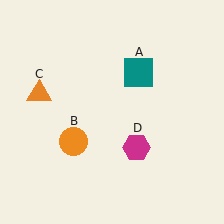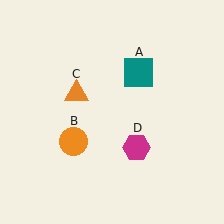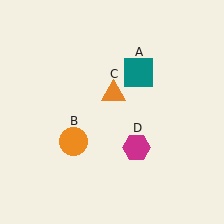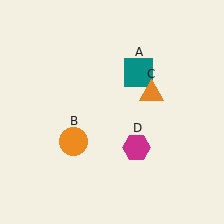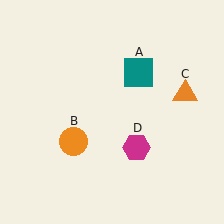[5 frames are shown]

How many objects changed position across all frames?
1 object changed position: orange triangle (object C).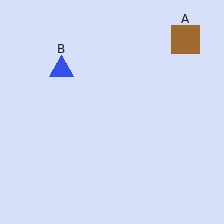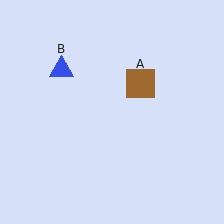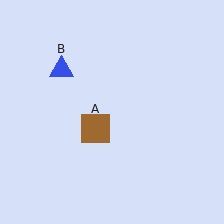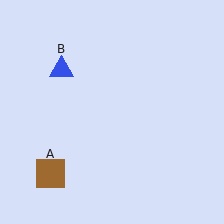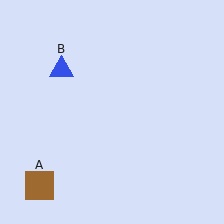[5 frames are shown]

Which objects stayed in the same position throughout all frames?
Blue triangle (object B) remained stationary.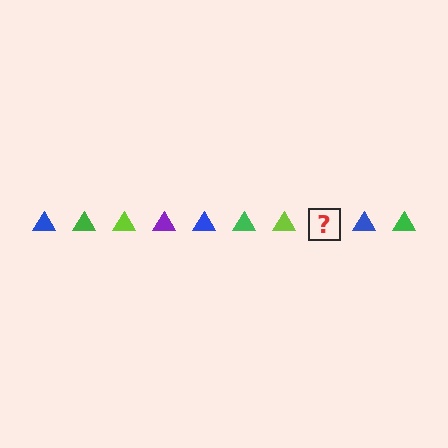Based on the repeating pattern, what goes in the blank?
The blank should be a purple triangle.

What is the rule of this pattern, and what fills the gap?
The rule is that the pattern cycles through blue, green, lime, purple triangles. The gap should be filled with a purple triangle.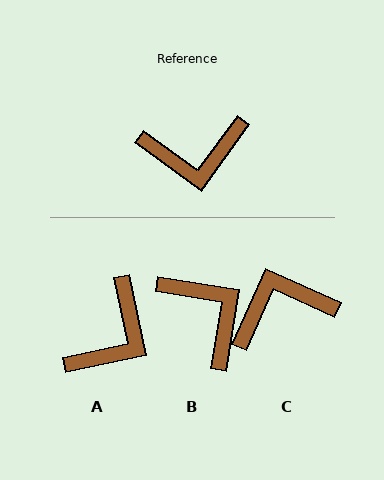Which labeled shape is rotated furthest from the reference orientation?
C, about 168 degrees away.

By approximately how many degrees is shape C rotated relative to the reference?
Approximately 168 degrees clockwise.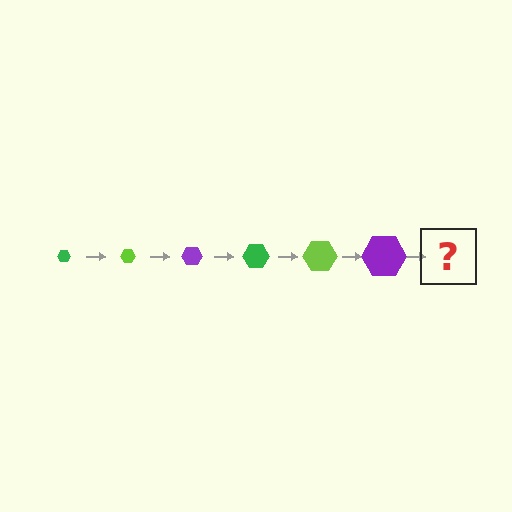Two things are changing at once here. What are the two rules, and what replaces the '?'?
The two rules are that the hexagon grows larger each step and the color cycles through green, lime, and purple. The '?' should be a green hexagon, larger than the previous one.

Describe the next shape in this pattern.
It should be a green hexagon, larger than the previous one.